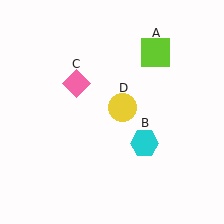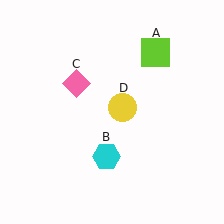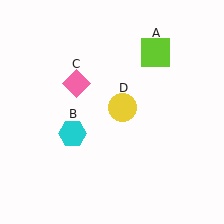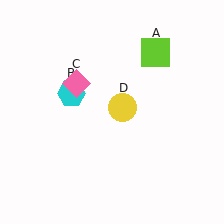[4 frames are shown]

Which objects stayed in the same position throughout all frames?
Lime square (object A) and pink diamond (object C) and yellow circle (object D) remained stationary.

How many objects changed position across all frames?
1 object changed position: cyan hexagon (object B).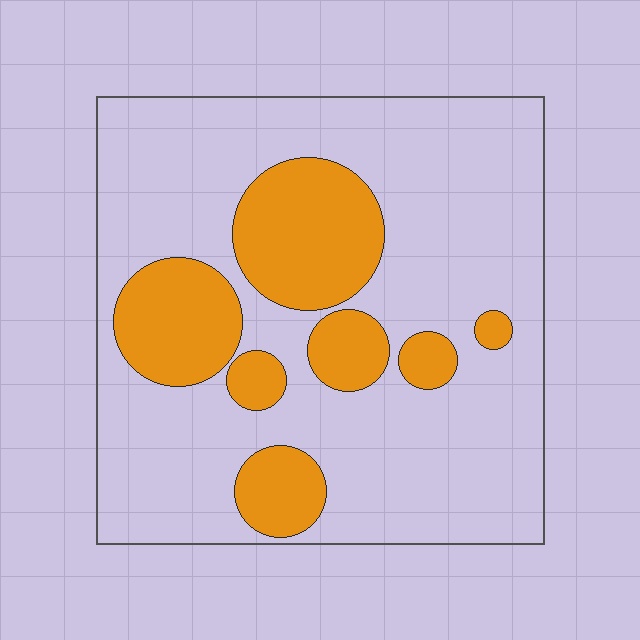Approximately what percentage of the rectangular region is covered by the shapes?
Approximately 25%.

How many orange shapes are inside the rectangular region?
7.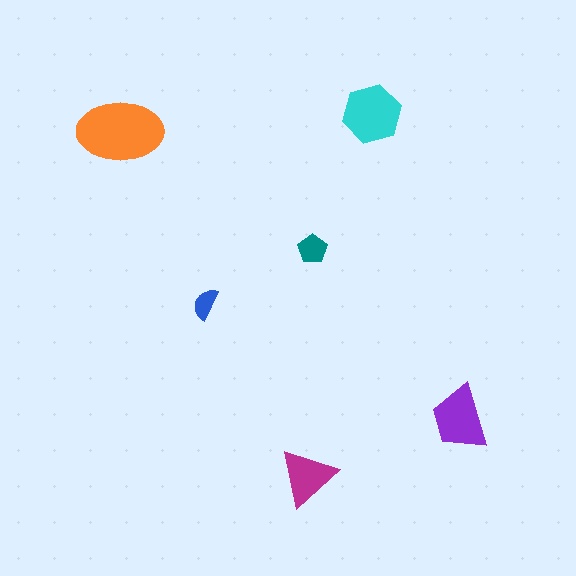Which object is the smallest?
The blue semicircle.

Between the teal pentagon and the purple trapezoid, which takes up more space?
The purple trapezoid.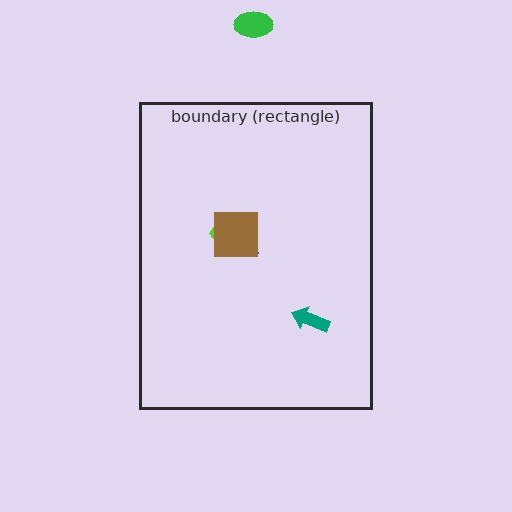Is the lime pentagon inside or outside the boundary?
Inside.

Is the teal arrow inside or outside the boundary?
Inside.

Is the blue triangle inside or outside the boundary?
Inside.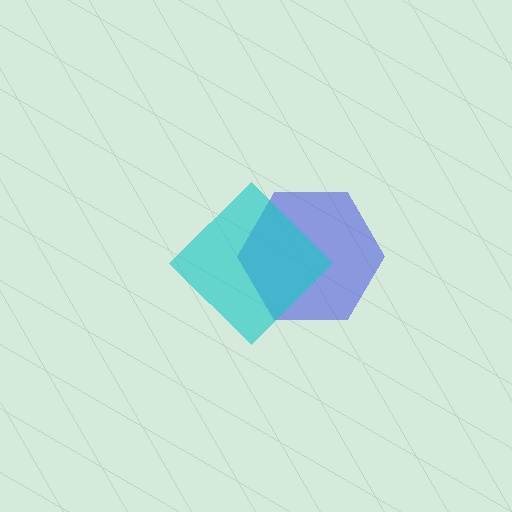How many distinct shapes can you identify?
There are 2 distinct shapes: a blue hexagon, a cyan diamond.